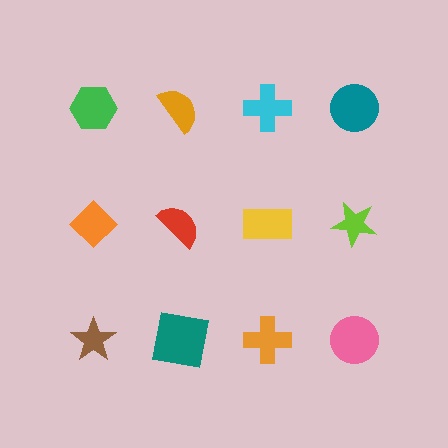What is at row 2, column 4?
A lime star.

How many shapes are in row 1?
4 shapes.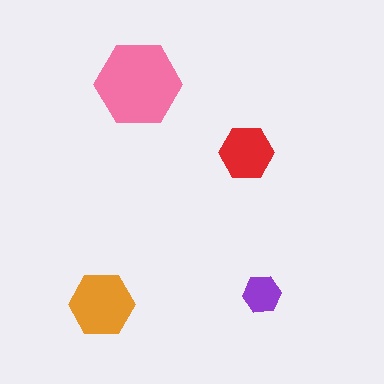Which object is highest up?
The pink hexagon is topmost.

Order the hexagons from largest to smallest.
the pink one, the orange one, the red one, the purple one.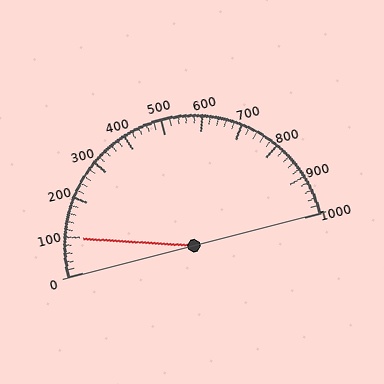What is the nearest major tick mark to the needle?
The nearest major tick mark is 100.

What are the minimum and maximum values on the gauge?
The gauge ranges from 0 to 1000.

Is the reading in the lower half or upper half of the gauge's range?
The reading is in the lower half of the range (0 to 1000).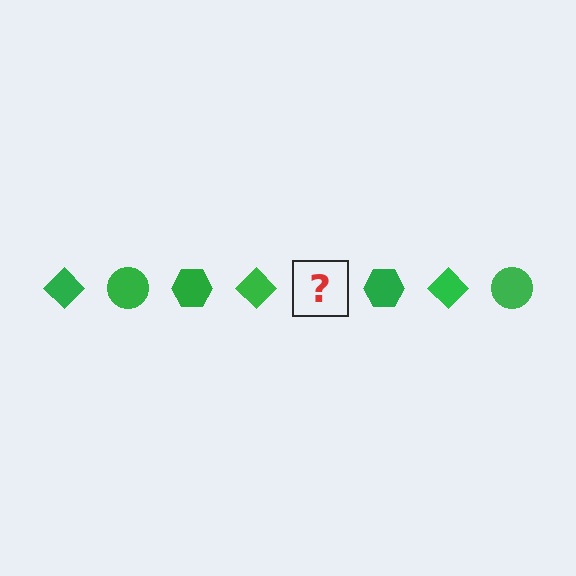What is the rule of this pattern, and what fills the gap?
The rule is that the pattern cycles through diamond, circle, hexagon shapes in green. The gap should be filled with a green circle.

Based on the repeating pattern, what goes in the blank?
The blank should be a green circle.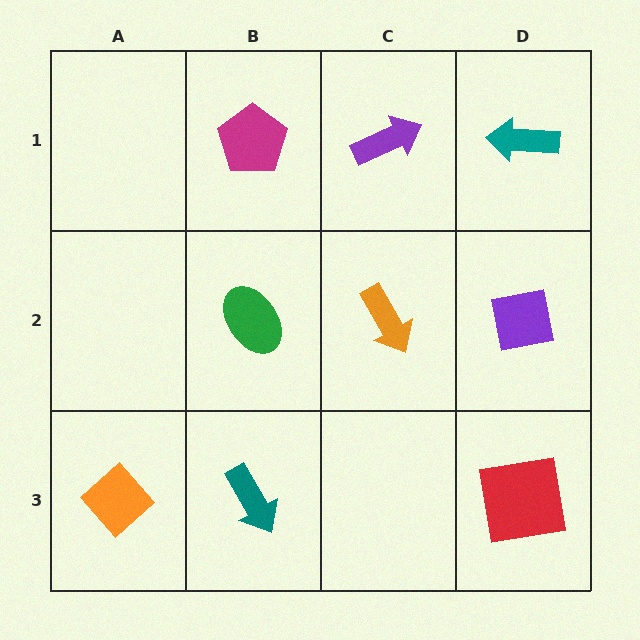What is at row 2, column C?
An orange arrow.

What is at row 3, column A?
An orange diamond.